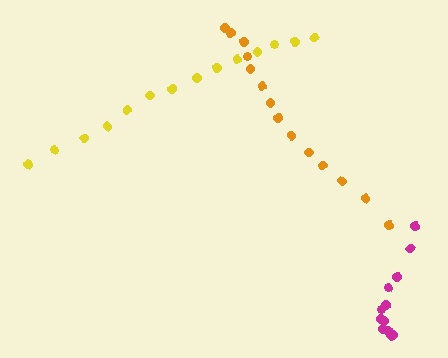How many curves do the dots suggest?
There are 3 distinct paths.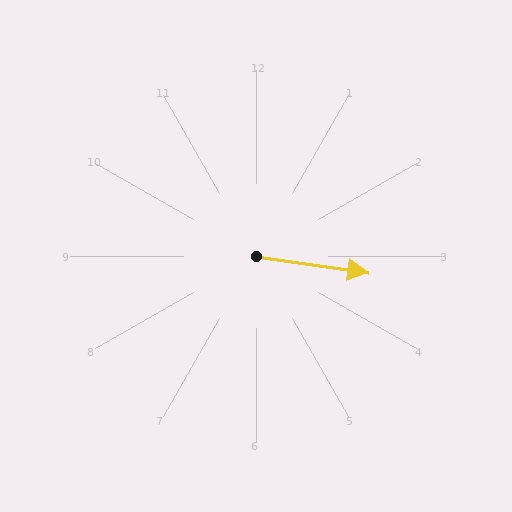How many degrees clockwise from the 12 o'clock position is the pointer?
Approximately 98 degrees.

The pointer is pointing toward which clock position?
Roughly 3 o'clock.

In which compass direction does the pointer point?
East.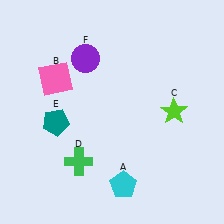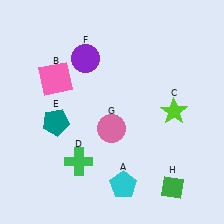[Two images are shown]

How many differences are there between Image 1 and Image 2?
There are 2 differences between the two images.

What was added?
A pink circle (G), a green diamond (H) were added in Image 2.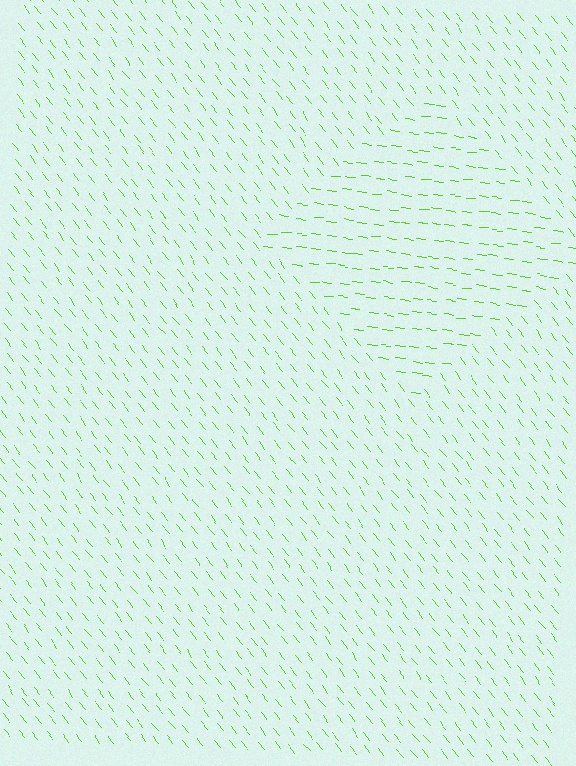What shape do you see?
I see a diamond.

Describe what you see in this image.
The image is filled with small lime line segments. A diamond region in the image has lines oriented differently from the surrounding lines, creating a visible texture boundary.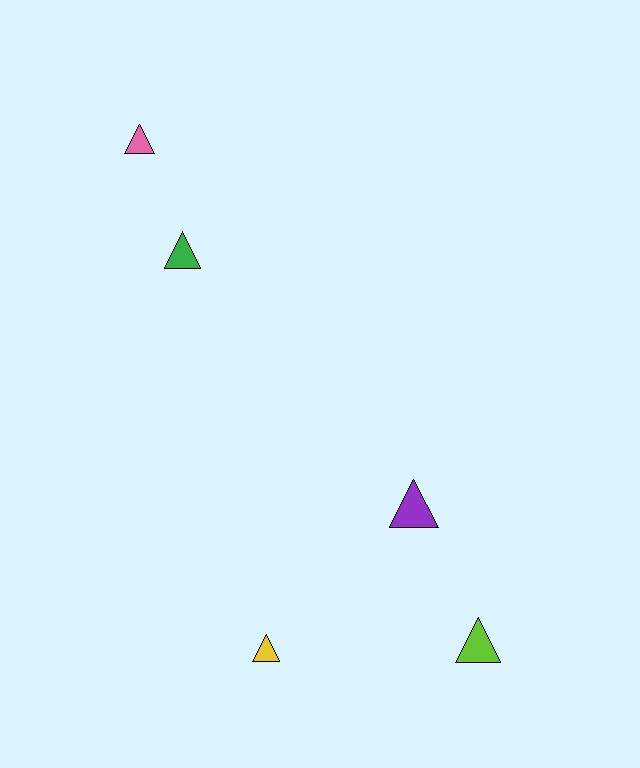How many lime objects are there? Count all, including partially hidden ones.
There is 1 lime object.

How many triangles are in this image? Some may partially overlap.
There are 5 triangles.